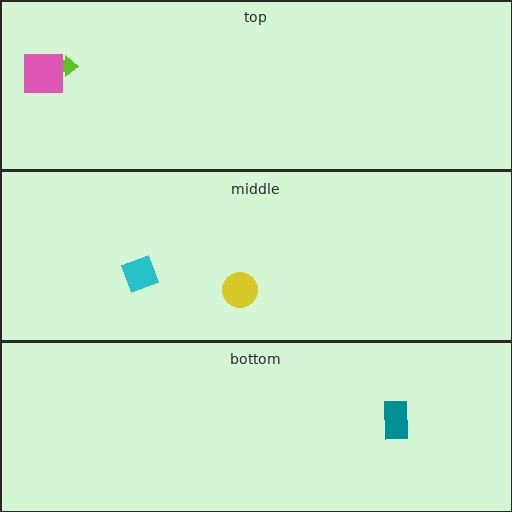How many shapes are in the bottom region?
1.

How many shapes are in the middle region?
2.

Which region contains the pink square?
The top region.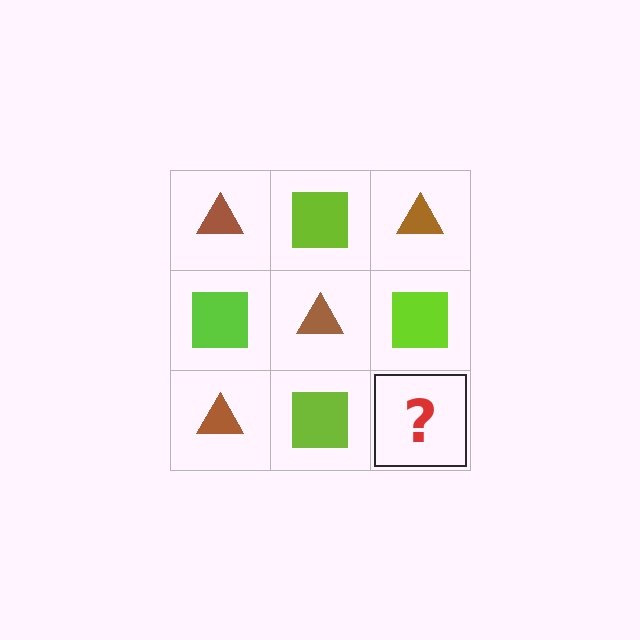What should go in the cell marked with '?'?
The missing cell should contain a brown triangle.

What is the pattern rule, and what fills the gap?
The rule is that it alternates brown triangle and lime square in a checkerboard pattern. The gap should be filled with a brown triangle.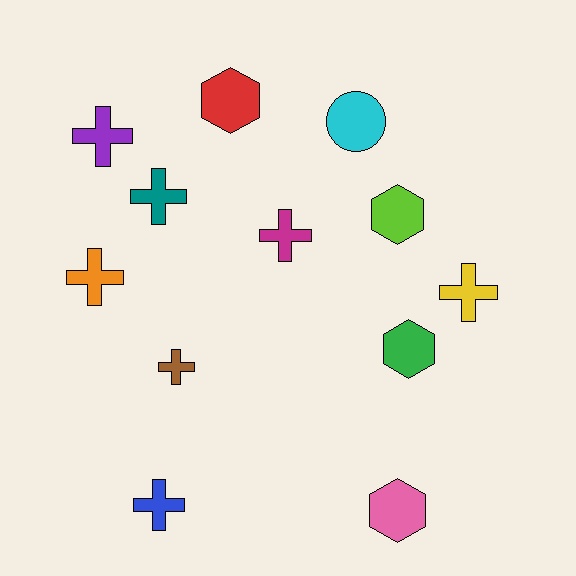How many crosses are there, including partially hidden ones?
There are 7 crosses.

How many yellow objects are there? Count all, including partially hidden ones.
There is 1 yellow object.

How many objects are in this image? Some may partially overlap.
There are 12 objects.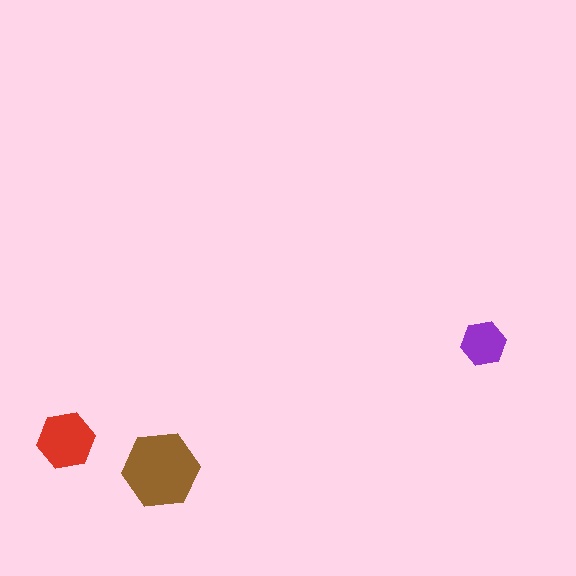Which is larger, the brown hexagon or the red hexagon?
The brown one.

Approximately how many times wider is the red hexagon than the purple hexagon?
About 1.5 times wider.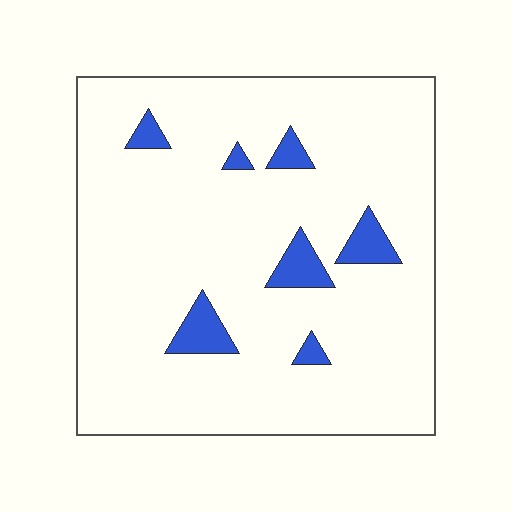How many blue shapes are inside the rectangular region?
7.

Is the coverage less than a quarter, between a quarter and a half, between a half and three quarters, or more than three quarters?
Less than a quarter.